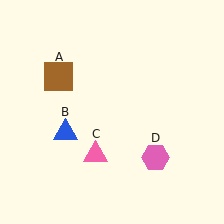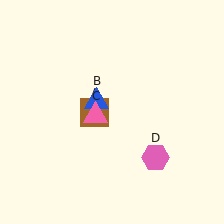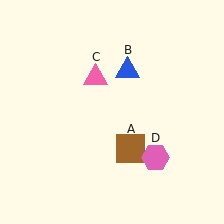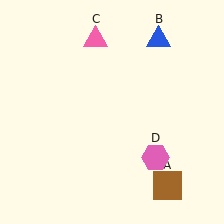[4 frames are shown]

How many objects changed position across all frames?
3 objects changed position: brown square (object A), blue triangle (object B), pink triangle (object C).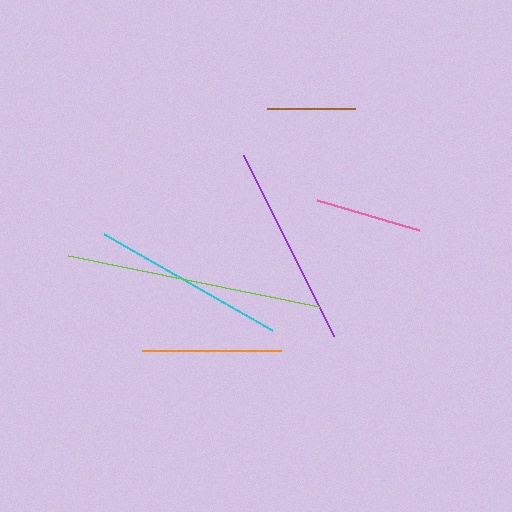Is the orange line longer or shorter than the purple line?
The purple line is longer than the orange line.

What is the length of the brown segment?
The brown segment is approximately 89 pixels long.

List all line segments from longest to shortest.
From longest to shortest: lime, purple, cyan, orange, pink, brown.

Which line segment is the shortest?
The brown line is the shortest at approximately 89 pixels.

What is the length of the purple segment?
The purple segment is approximately 202 pixels long.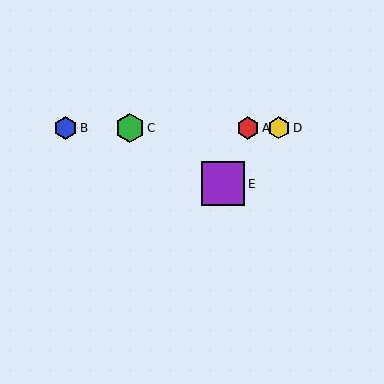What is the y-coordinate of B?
Object B is at y≈128.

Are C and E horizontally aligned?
No, C is at y≈128 and E is at y≈184.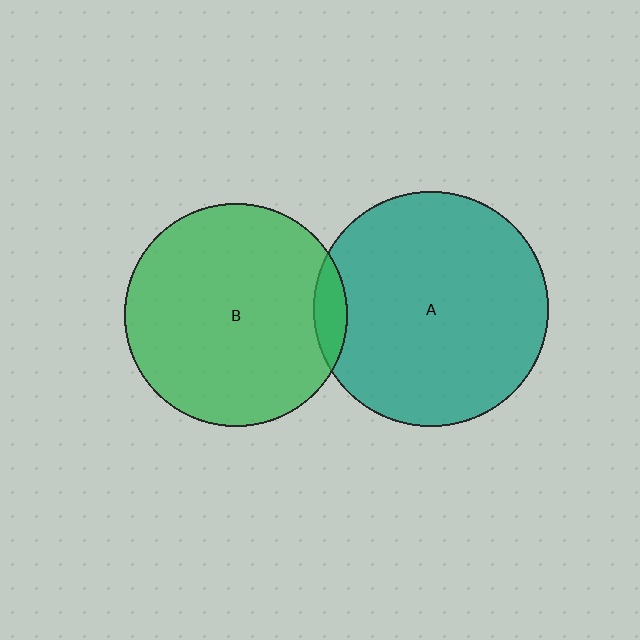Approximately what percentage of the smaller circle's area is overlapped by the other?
Approximately 5%.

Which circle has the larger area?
Circle A (teal).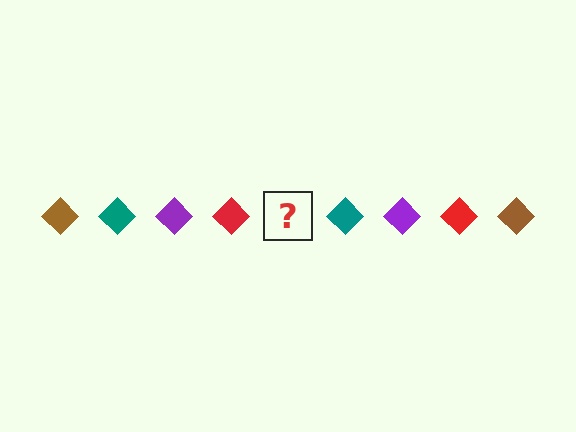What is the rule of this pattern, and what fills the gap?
The rule is that the pattern cycles through brown, teal, purple, red diamonds. The gap should be filled with a brown diamond.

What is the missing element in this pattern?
The missing element is a brown diamond.